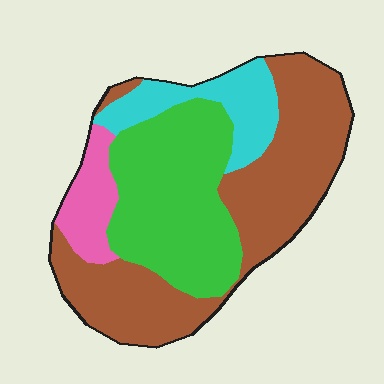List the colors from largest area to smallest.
From largest to smallest: brown, green, cyan, pink.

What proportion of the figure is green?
Green covers around 35% of the figure.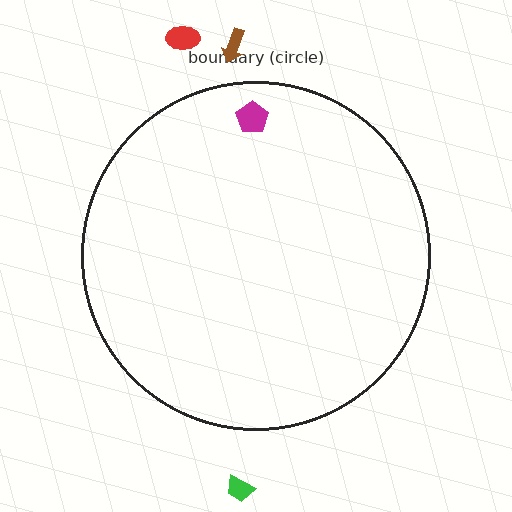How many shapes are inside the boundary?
1 inside, 3 outside.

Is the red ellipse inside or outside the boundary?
Outside.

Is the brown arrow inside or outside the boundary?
Outside.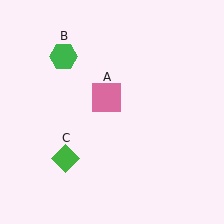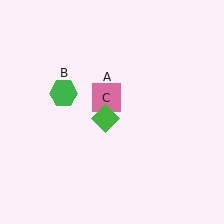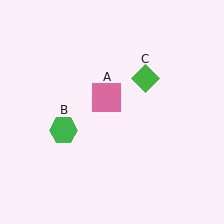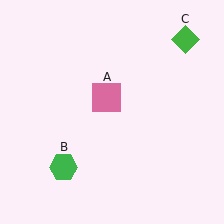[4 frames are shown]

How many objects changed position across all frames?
2 objects changed position: green hexagon (object B), green diamond (object C).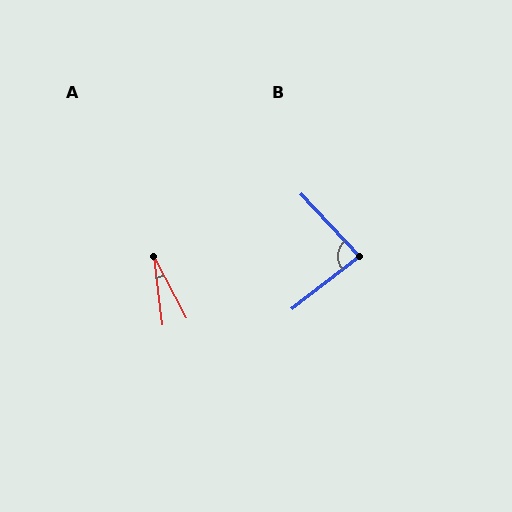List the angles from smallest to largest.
A (21°), B (85°).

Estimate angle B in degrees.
Approximately 85 degrees.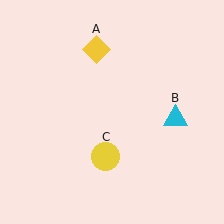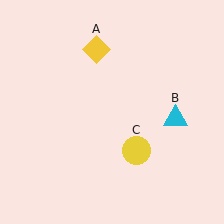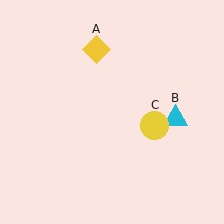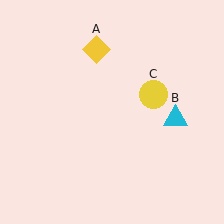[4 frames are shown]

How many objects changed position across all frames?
1 object changed position: yellow circle (object C).